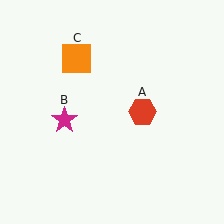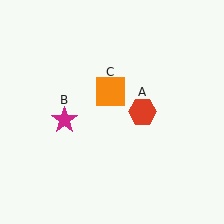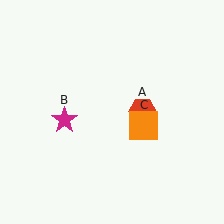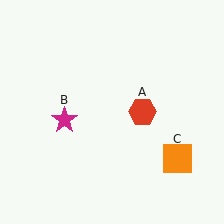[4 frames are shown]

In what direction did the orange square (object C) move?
The orange square (object C) moved down and to the right.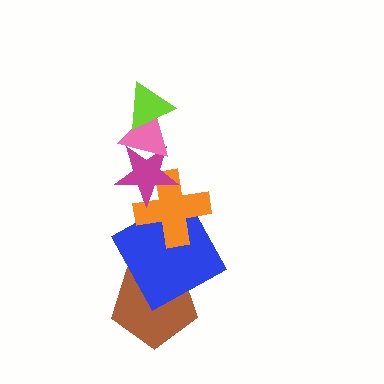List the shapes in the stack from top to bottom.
From top to bottom: the lime triangle, the pink triangle, the magenta star, the orange cross, the blue square, the brown pentagon.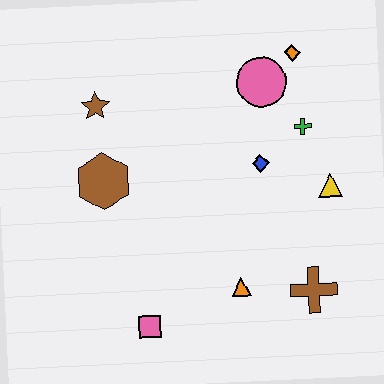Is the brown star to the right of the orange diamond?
No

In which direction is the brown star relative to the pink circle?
The brown star is to the left of the pink circle.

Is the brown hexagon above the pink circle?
No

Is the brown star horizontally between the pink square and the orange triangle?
No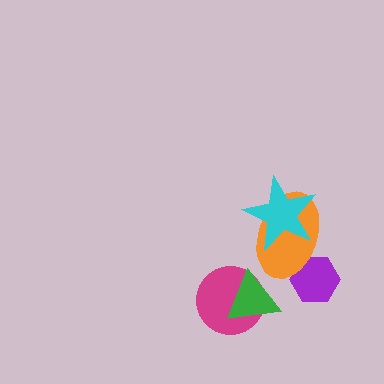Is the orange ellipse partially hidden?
Yes, it is partially covered by another shape.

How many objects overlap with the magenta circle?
1 object overlaps with the magenta circle.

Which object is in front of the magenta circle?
The green triangle is in front of the magenta circle.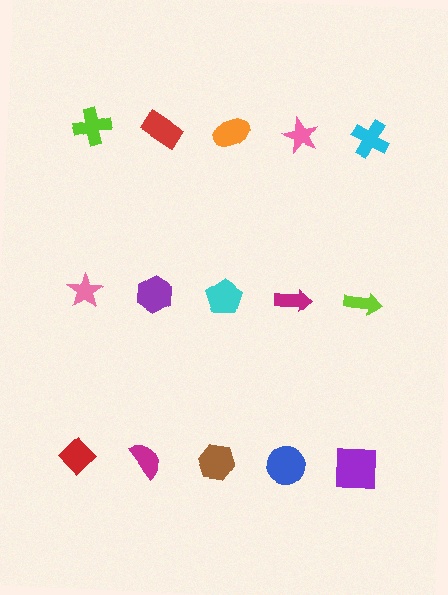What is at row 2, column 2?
A purple hexagon.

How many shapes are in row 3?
5 shapes.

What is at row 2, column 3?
A cyan pentagon.